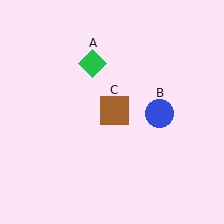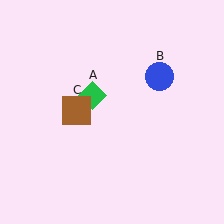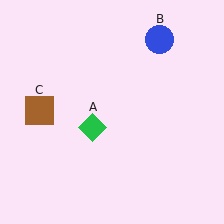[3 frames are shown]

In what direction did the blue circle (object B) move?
The blue circle (object B) moved up.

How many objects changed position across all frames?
3 objects changed position: green diamond (object A), blue circle (object B), brown square (object C).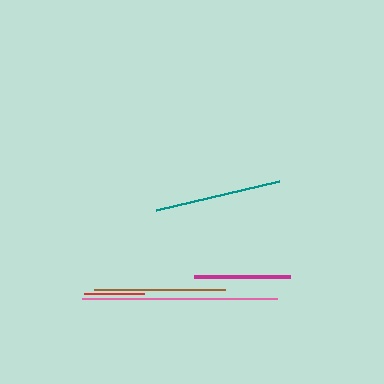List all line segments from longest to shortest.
From longest to shortest: pink, brown, teal, magenta, red.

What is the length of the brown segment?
The brown segment is approximately 131 pixels long.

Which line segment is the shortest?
The red line is the shortest at approximately 60 pixels.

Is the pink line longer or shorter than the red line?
The pink line is longer than the red line.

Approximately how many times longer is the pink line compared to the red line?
The pink line is approximately 3.2 times the length of the red line.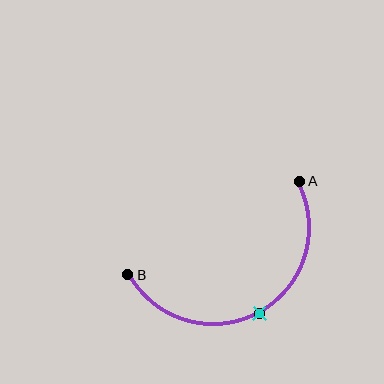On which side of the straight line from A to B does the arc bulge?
The arc bulges below the straight line connecting A and B.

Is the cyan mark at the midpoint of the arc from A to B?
Yes. The cyan mark lies on the arc at equal arc-length from both A and B — it is the arc midpoint.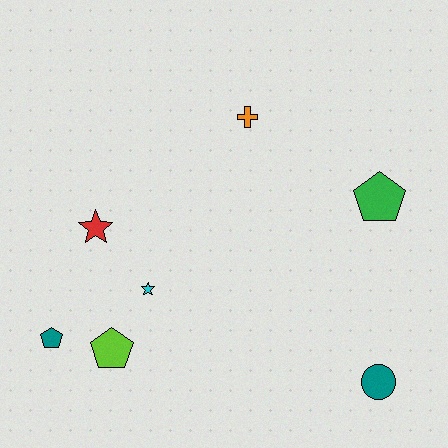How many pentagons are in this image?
There are 3 pentagons.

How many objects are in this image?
There are 7 objects.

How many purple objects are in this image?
There are no purple objects.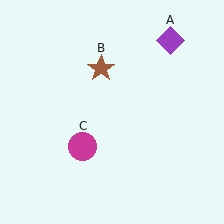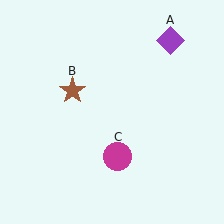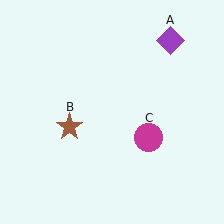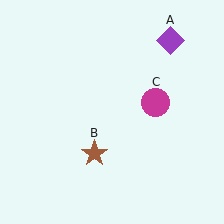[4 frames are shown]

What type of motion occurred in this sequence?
The brown star (object B), magenta circle (object C) rotated counterclockwise around the center of the scene.